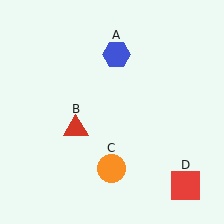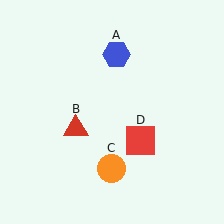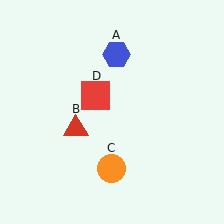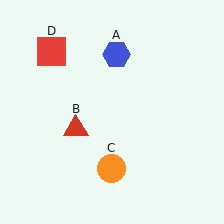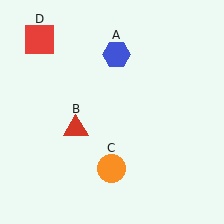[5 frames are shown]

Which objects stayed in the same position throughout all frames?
Blue hexagon (object A) and red triangle (object B) and orange circle (object C) remained stationary.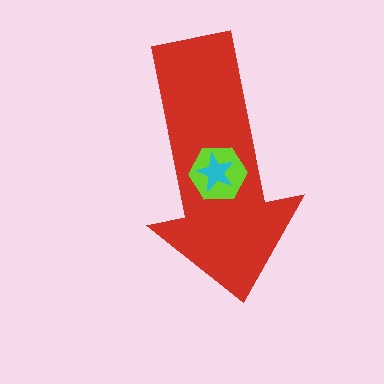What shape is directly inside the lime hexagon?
The cyan star.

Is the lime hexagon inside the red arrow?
Yes.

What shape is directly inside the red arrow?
The lime hexagon.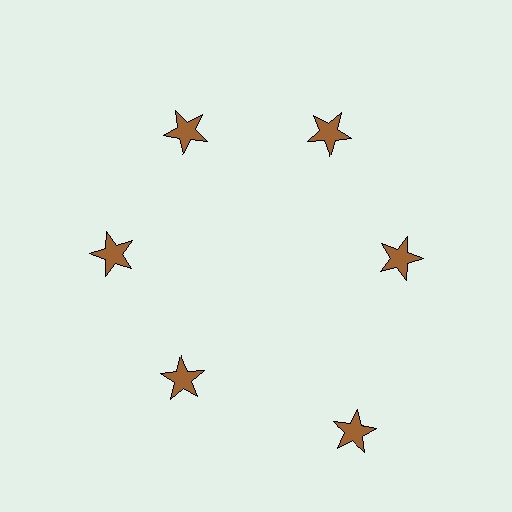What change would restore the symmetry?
The symmetry would be restored by moving it inward, back onto the ring so that all 6 stars sit at equal angles and equal distance from the center.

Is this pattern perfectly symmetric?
No. The 6 brown stars are arranged in a ring, but one element near the 5 o'clock position is pushed outward from the center, breaking the 6-fold rotational symmetry.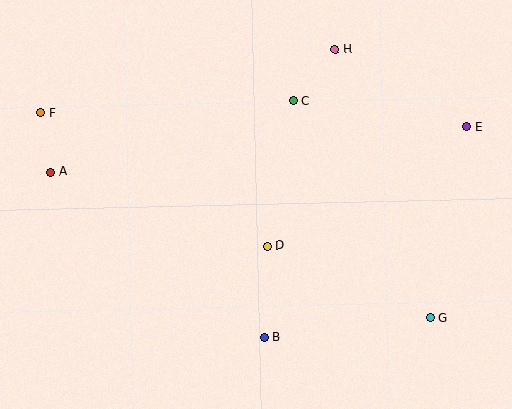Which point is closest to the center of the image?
Point D at (267, 246) is closest to the center.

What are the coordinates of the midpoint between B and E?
The midpoint between B and E is at (365, 232).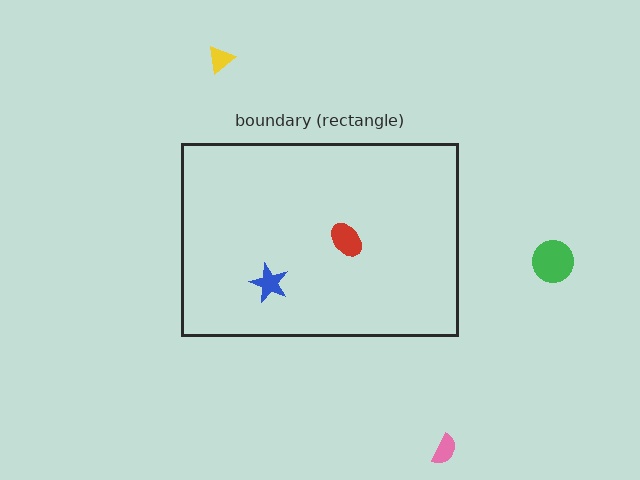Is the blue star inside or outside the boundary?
Inside.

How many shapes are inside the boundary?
2 inside, 3 outside.